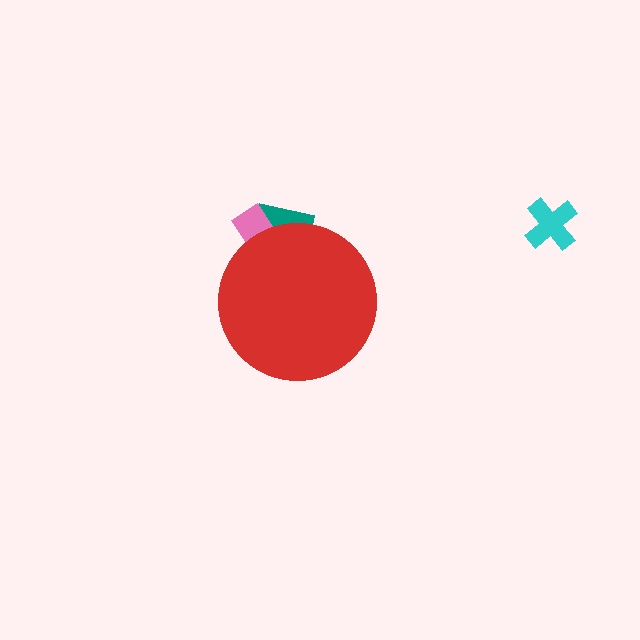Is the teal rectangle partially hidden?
Yes, the teal rectangle is partially hidden behind the red circle.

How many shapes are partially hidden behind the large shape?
2 shapes are partially hidden.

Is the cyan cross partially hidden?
No, the cyan cross is fully visible.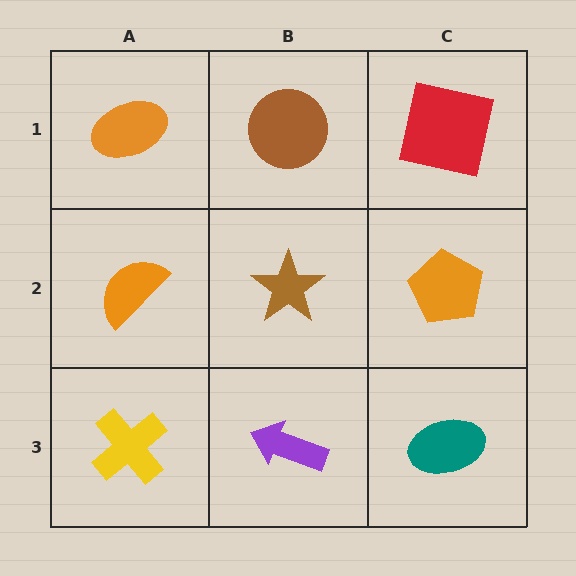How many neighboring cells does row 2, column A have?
3.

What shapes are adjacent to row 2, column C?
A red square (row 1, column C), a teal ellipse (row 3, column C), a brown star (row 2, column B).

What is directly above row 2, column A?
An orange ellipse.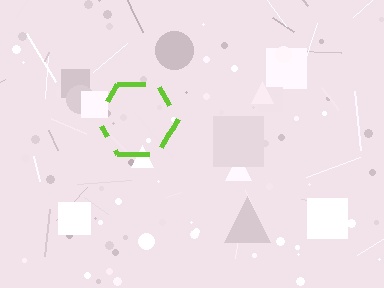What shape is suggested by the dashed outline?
The dashed outline suggests a hexagon.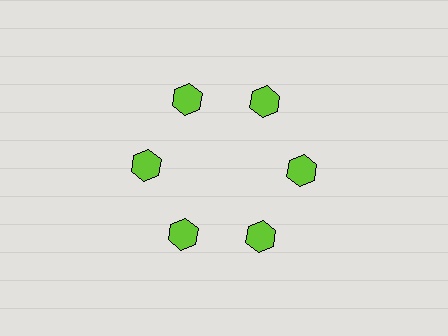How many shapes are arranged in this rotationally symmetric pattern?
There are 6 shapes, arranged in 6 groups of 1.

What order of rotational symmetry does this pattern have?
This pattern has 6-fold rotational symmetry.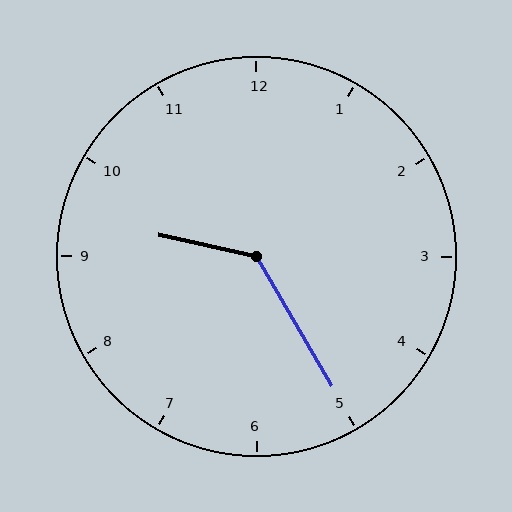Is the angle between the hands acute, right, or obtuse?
It is obtuse.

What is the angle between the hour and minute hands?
Approximately 132 degrees.